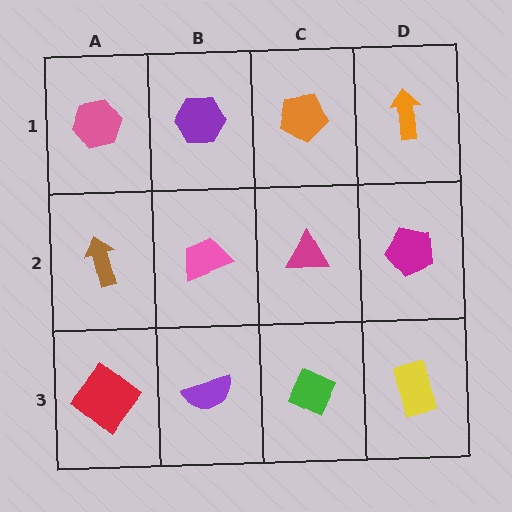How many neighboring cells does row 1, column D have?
2.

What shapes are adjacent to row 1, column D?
A magenta pentagon (row 2, column D), an orange pentagon (row 1, column C).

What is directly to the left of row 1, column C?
A purple hexagon.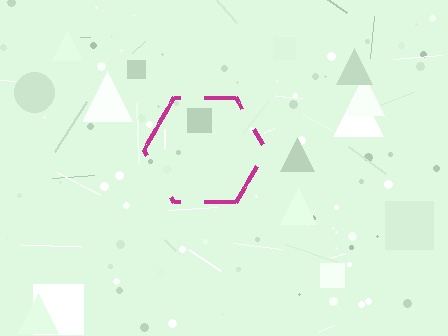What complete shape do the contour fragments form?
The contour fragments form a hexagon.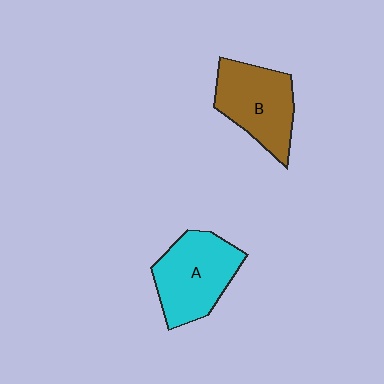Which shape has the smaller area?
Shape B (brown).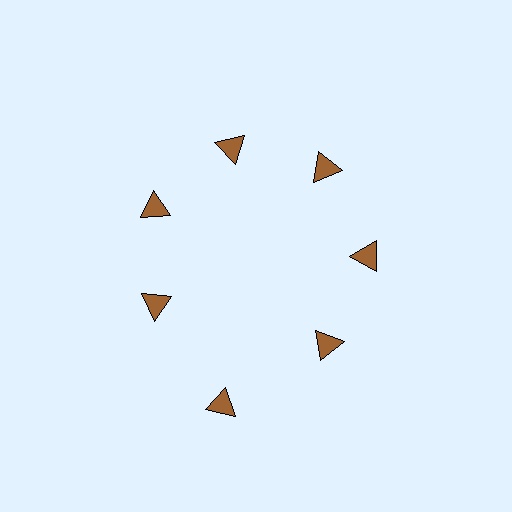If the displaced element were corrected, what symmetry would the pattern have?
It would have 7-fold rotational symmetry — the pattern would map onto itself every 51 degrees.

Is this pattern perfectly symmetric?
No. The 7 brown triangles are arranged in a ring, but one element near the 6 o'clock position is pushed outward from the center, breaking the 7-fold rotational symmetry.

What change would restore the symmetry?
The symmetry would be restored by moving it inward, back onto the ring so that all 7 triangles sit at equal angles and equal distance from the center.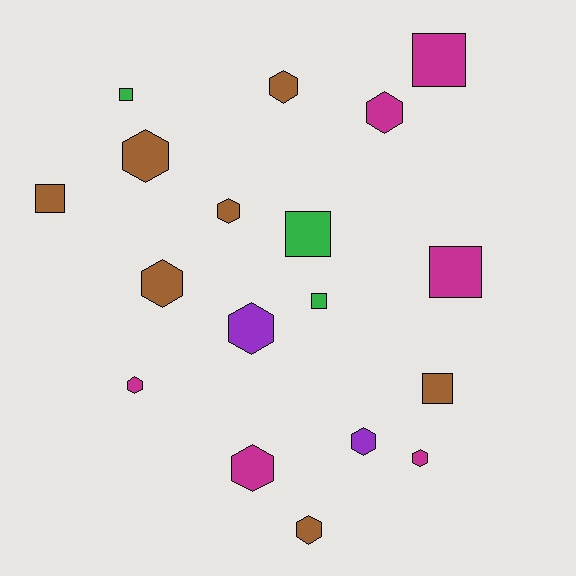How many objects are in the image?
There are 18 objects.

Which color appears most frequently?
Brown, with 7 objects.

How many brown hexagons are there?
There are 5 brown hexagons.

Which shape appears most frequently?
Hexagon, with 11 objects.